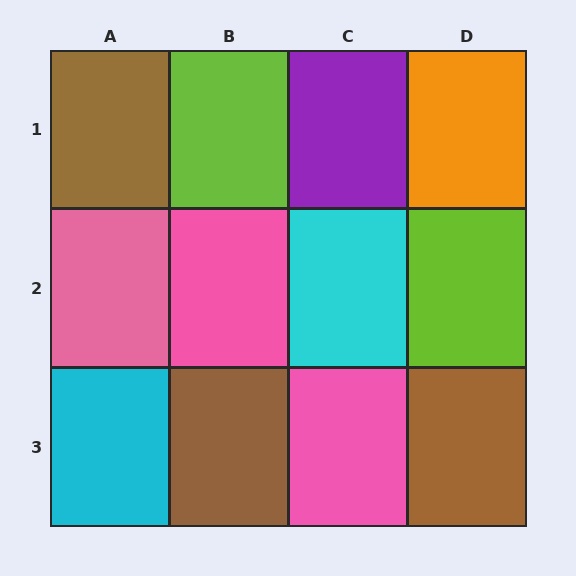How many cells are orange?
1 cell is orange.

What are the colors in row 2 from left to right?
Pink, pink, cyan, lime.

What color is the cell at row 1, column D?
Orange.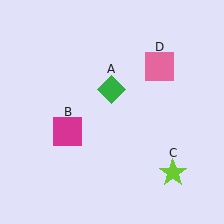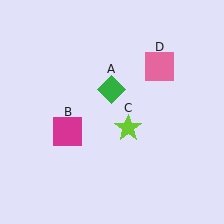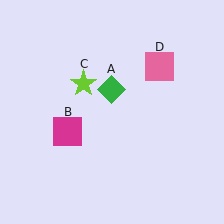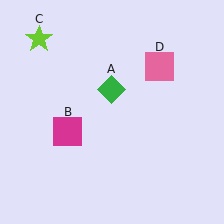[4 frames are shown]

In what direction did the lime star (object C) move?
The lime star (object C) moved up and to the left.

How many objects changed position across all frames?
1 object changed position: lime star (object C).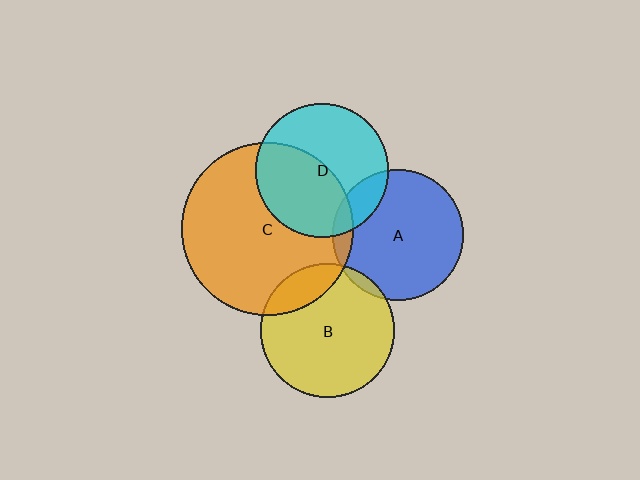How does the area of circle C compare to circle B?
Approximately 1.7 times.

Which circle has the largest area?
Circle C (orange).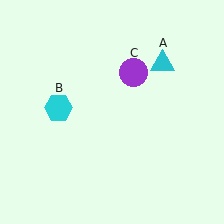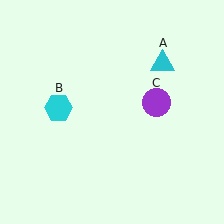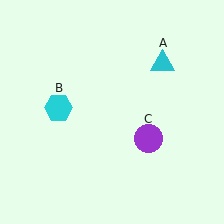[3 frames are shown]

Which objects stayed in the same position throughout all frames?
Cyan triangle (object A) and cyan hexagon (object B) remained stationary.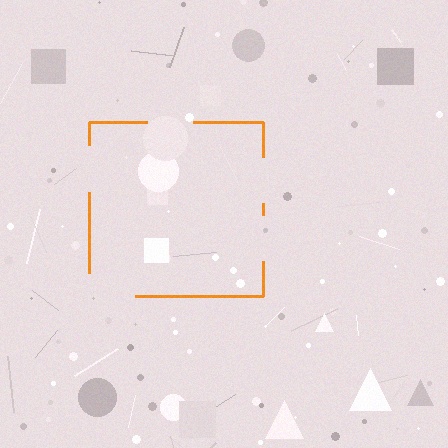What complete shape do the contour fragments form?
The contour fragments form a square.